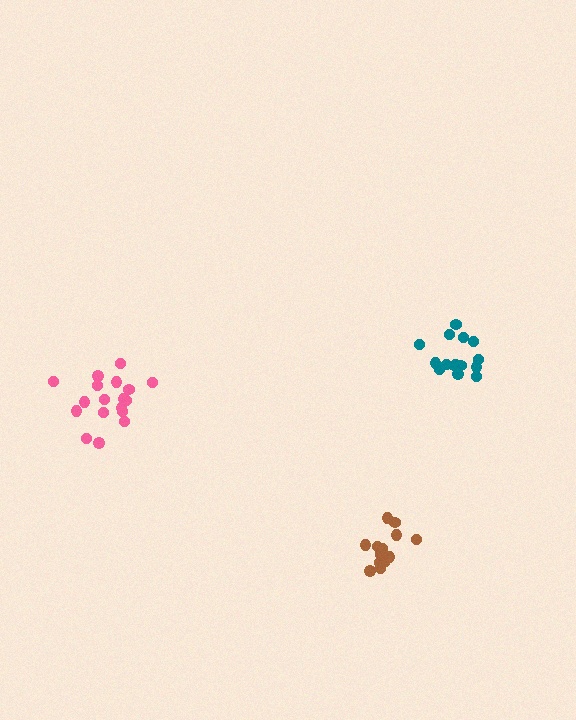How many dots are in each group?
Group 1: 18 dots, Group 2: 15 dots, Group 3: 13 dots (46 total).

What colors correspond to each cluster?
The clusters are colored: pink, teal, brown.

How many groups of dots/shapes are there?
There are 3 groups.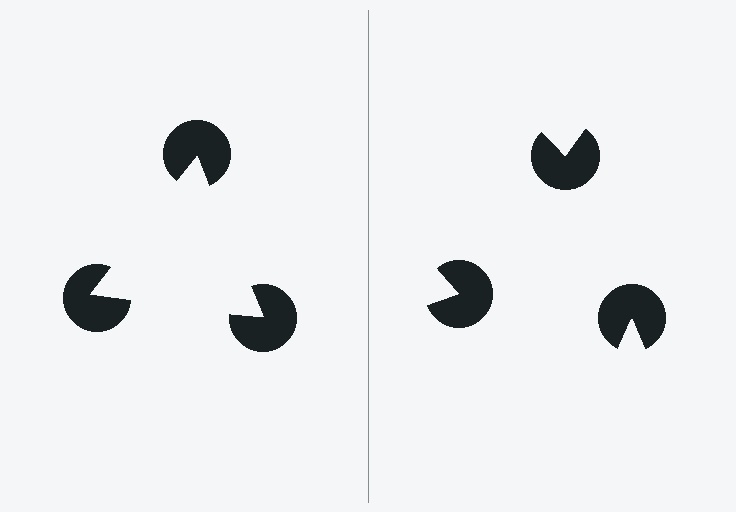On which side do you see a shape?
An illusory triangle appears on the left side. On the right side the wedge cuts are rotated, so no coherent shape forms.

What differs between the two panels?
The pac-man discs are positioned identically on both sides; only the wedge orientations differ. On the left they align to a triangle; on the right they are misaligned.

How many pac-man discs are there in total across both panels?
6 — 3 on each side.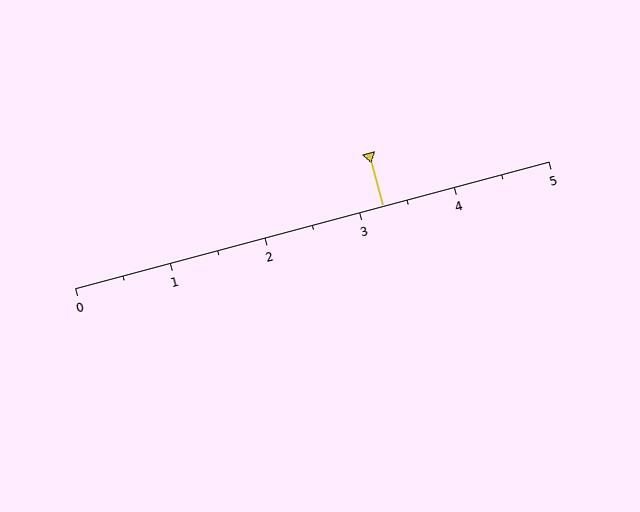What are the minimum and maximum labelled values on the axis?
The axis runs from 0 to 5.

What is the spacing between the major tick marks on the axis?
The major ticks are spaced 1 apart.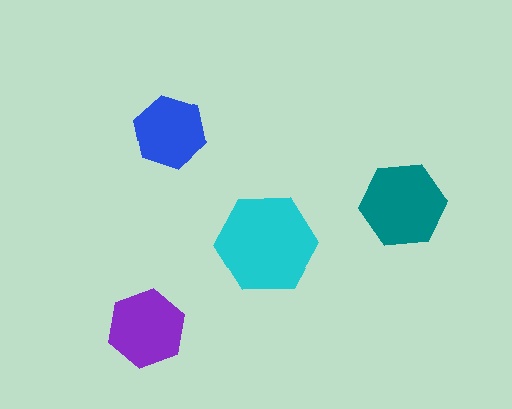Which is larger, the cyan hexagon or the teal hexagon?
The cyan one.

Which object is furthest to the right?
The teal hexagon is rightmost.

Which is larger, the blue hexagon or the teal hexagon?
The teal one.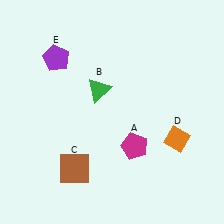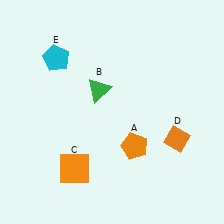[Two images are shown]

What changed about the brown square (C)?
In Image 1, C is brown. In Image 2, it changed to orange.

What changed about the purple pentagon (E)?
In Image 1, E is purple. In Image 2, it changed to cyan.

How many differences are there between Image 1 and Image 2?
There are 3 differences between the two images.